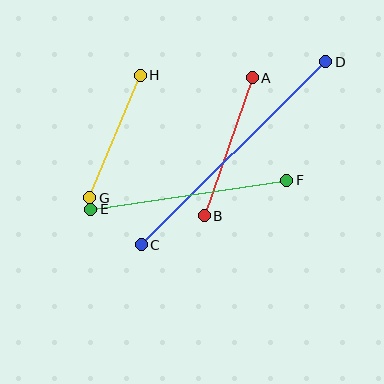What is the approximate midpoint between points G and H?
The midpoint is at approximately (115, 136) pixels.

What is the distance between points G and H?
The distance is approximately 132 pixels.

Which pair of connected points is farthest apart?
Points C and D are farthest apart.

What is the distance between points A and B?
The distance is approximately 146 pixels.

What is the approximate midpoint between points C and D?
The midpoint is at approximately (234, 153) pixels.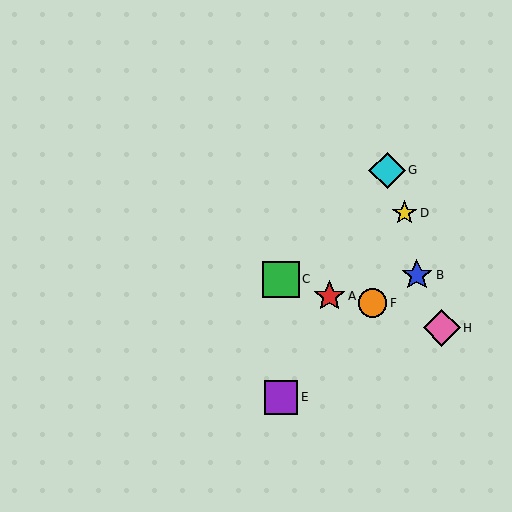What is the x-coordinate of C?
Object C is at x≈281.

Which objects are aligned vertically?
Objects C, E are aligned vertically.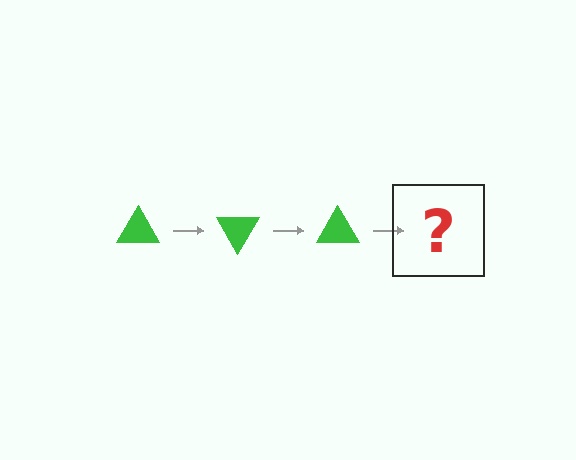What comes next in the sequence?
The next element should be a green triangle rotated 180 degrees.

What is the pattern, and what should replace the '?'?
The pattern is that the triangle rotates 60 degrees each step. The '?' should be a green triangle rotated 180 degrees.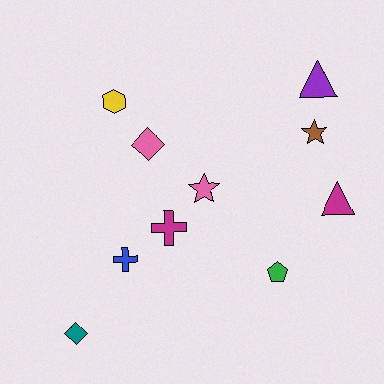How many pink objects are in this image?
There are 2 pink objects.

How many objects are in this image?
There are 10 objects.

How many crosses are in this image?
There are 2 crosses.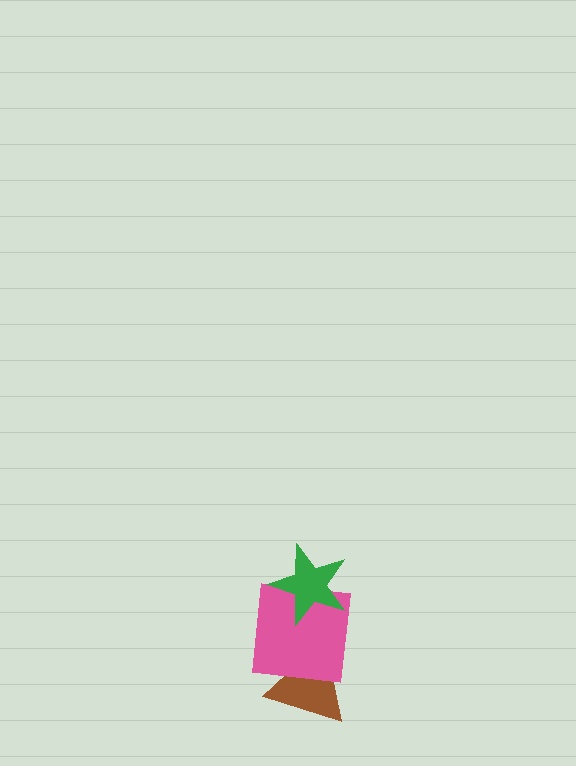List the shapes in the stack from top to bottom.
From top to bottom: the green star, the pink square, the brown triangle.